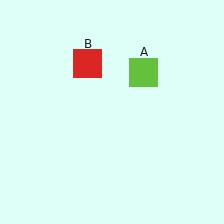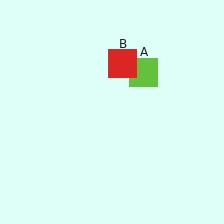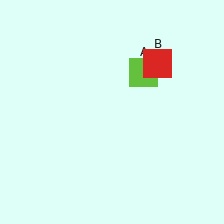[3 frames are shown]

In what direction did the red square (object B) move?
The red square (object B) moved right.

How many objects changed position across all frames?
1 object changed position: red square (object B).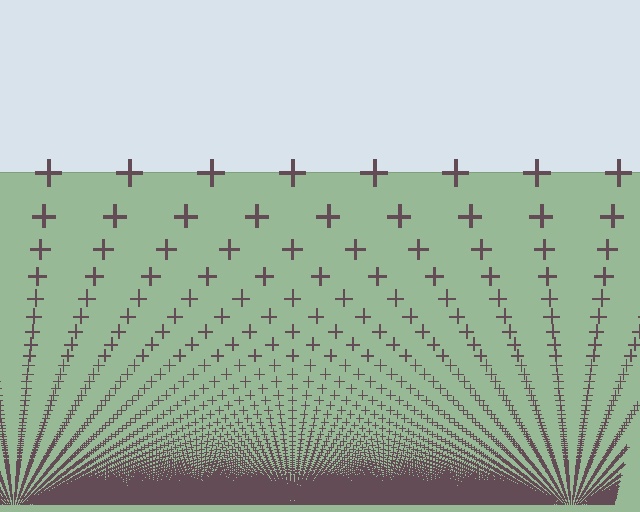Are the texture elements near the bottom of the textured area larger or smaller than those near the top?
Smaller. The gradient is inverted — elements near the bottom are smaller and denser.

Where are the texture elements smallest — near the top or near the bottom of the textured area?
Near the bottom.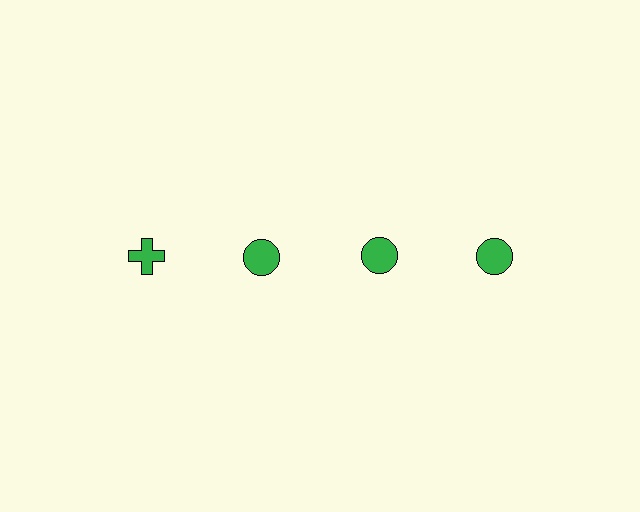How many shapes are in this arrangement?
There are 4 shapes arranged in a grid pattern.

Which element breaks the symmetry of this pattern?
The green cross in the top row, leftmost column breaks the symmetry. All other shapes are green circles.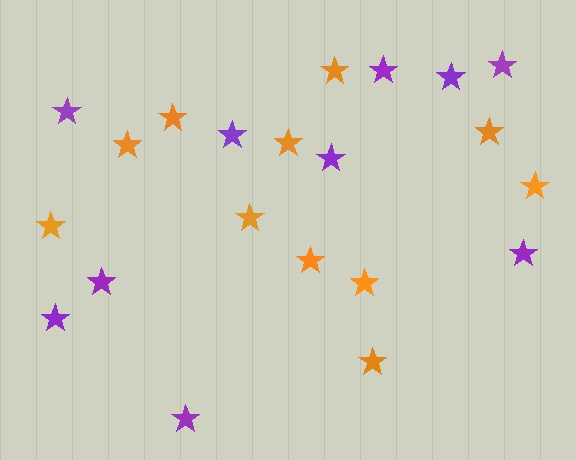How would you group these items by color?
There are 2 groups: one group of orange stars (11) and one group of purple stars (10).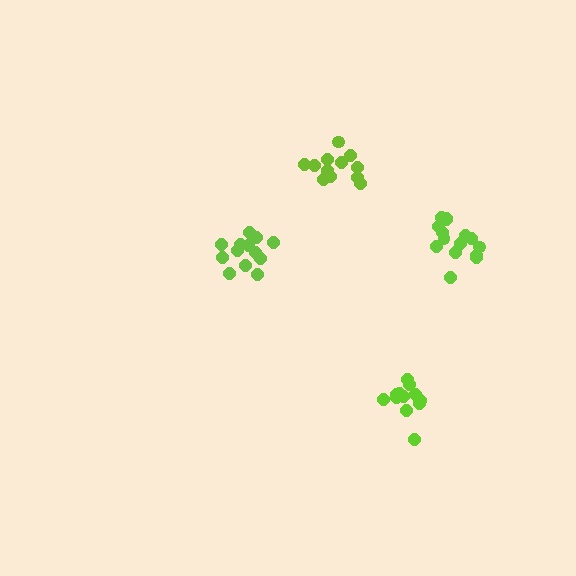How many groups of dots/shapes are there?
There are 4 groups.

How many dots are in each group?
Group 1: 15 dots, Group 2: 12 dots, Group 3: 13 dots, Group 4: 12 dots (52 total).